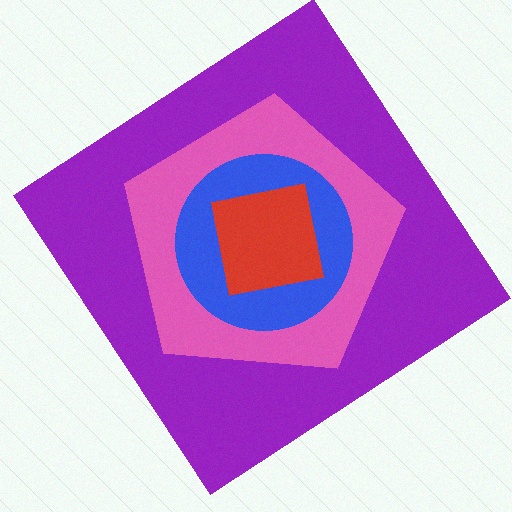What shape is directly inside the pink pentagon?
The blue circle.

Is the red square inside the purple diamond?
Yes.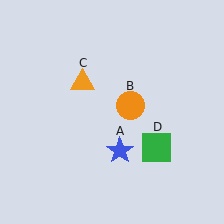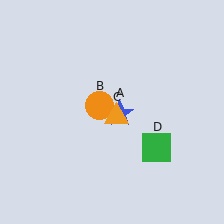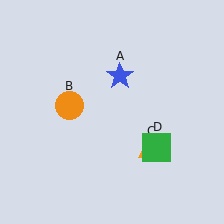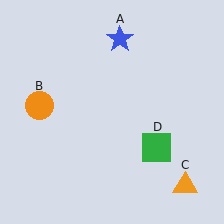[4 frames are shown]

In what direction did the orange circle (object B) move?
The orange circle (object B) moved left.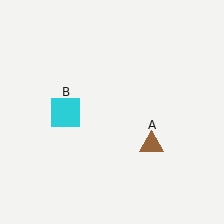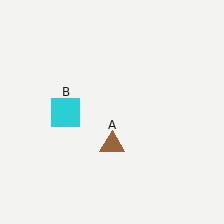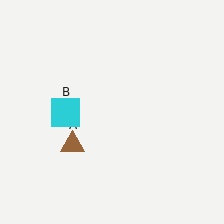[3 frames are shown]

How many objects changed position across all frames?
1 object changed position: brown triangle (object A).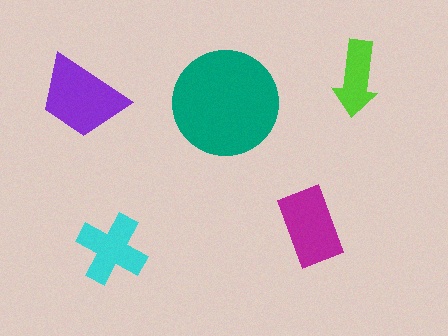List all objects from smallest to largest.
The lime arrow, the cyan cross, the magenta rectangle, the purple trapezoid, the teal circle.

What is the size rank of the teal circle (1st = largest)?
1st.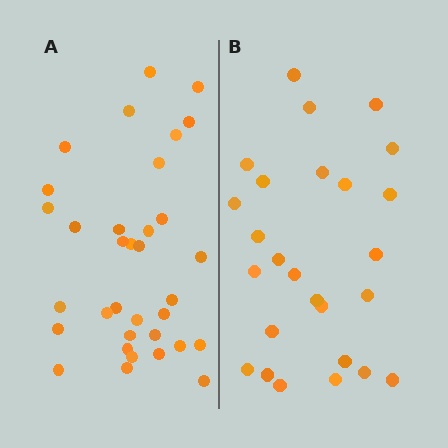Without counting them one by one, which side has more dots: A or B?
Region A (the left region) has more dots.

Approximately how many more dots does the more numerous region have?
Region A has roughly 8 or so more dots than region B.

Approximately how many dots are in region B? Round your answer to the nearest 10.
About 30 dots. (The exact count is 26, which rounds to 30.)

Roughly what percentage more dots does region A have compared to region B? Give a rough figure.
About 30% more.